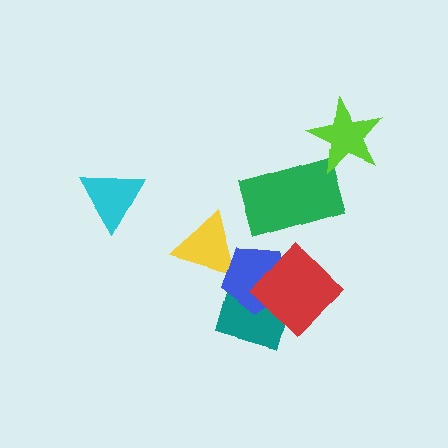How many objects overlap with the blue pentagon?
3 objects overlap with the blue pentagon.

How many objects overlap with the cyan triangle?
0 objects overlap with the cyan triangle.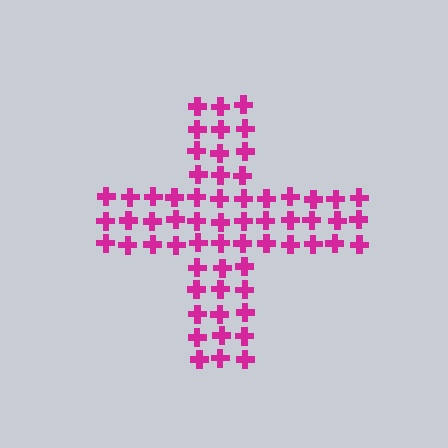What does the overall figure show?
The overall figure shows a cross.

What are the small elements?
The small elements are crosses.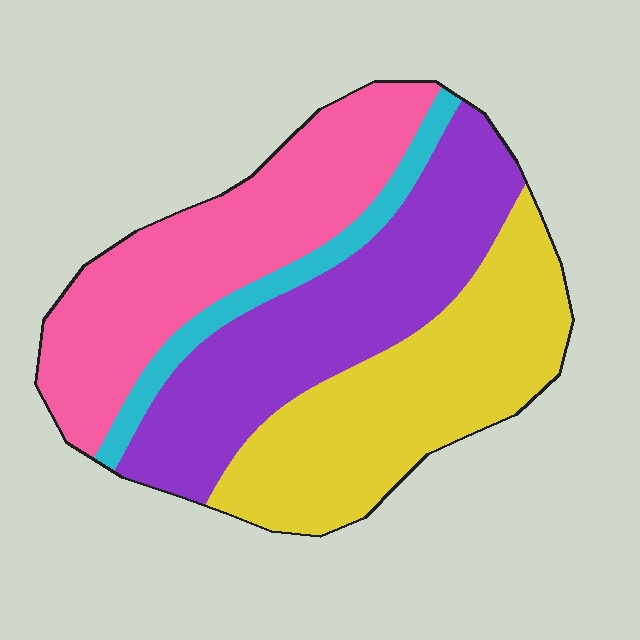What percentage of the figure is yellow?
Yellow takes up between a sixth and a third of the figure.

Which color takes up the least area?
Cyan, at roughly 10%.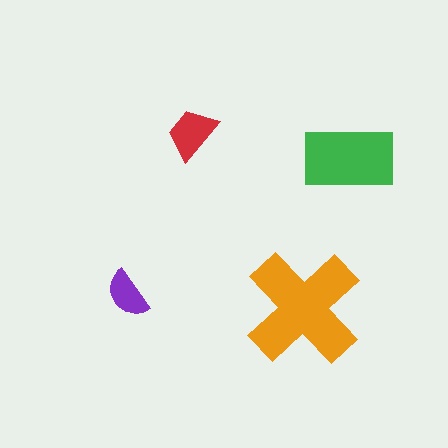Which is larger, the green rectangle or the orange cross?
The orange cross.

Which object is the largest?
The orange cross.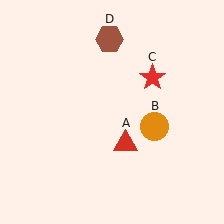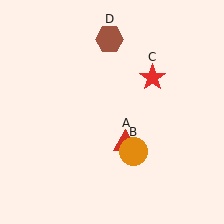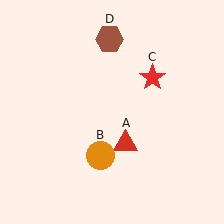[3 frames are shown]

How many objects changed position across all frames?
1 object changed position: orange circle (object B).